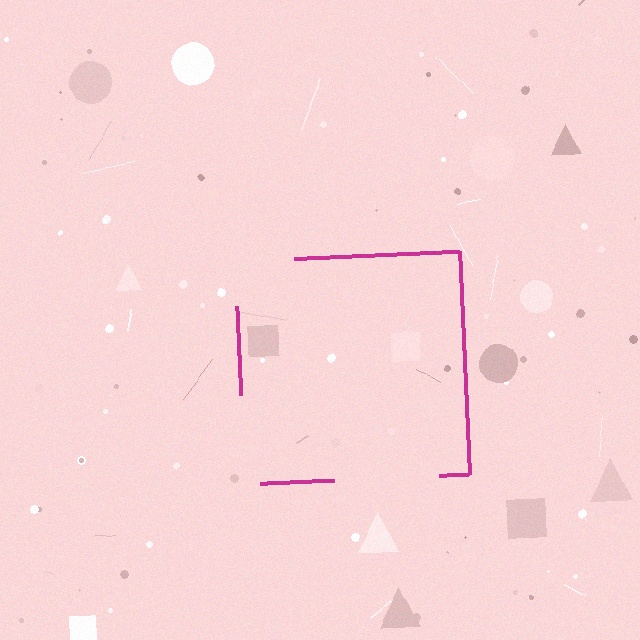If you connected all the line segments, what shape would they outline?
They would outline a square.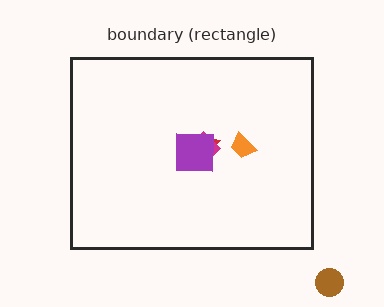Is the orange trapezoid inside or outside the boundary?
Inside.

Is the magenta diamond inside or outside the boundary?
Inside.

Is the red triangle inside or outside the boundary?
Inside.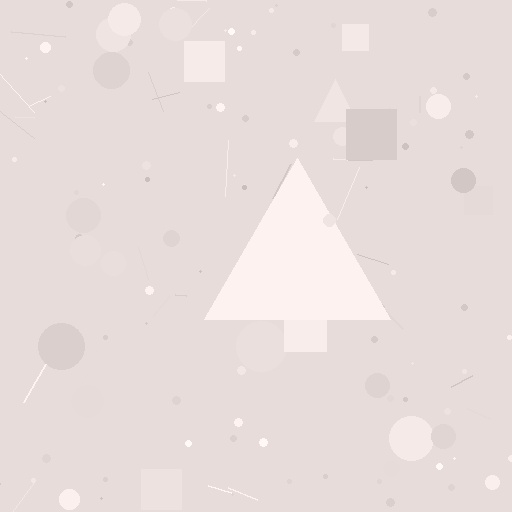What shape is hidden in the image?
A triangle is hidden in the image.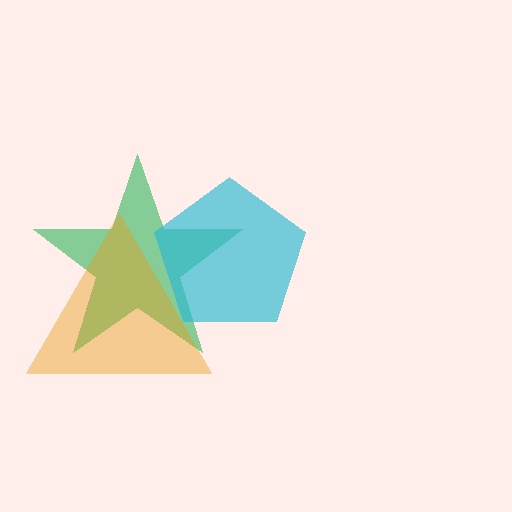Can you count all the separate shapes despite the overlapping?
Yes, there are 3 separate shapes.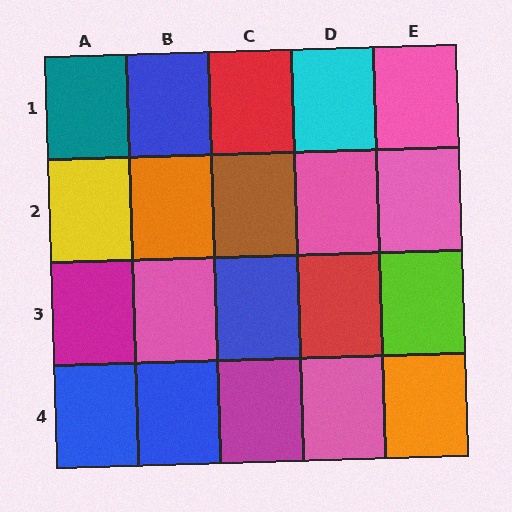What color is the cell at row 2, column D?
Pink.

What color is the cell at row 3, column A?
Magenta.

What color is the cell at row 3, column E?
Lime.